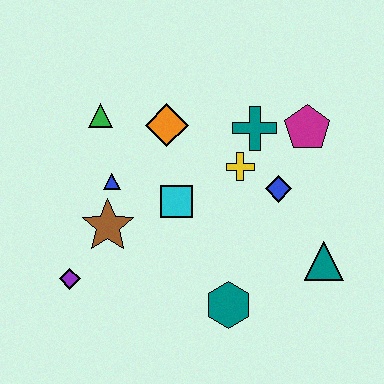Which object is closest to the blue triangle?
The brown star is closest to the blue triangle.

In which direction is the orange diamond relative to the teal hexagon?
The orange diamond is above the teal hexagon.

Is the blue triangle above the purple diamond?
Yes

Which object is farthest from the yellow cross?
The purple diamond is farthest from the yellow cross.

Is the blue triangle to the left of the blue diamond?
Yes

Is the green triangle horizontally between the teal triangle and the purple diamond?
Yes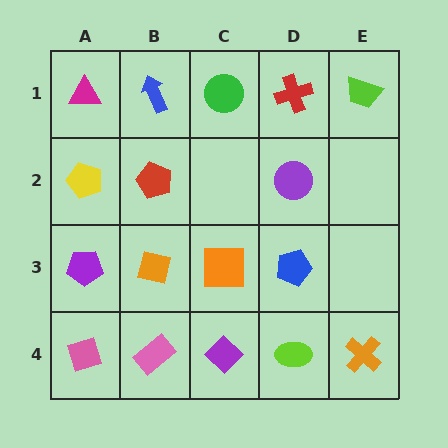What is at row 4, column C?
A purple diamond.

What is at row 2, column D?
A purple circle.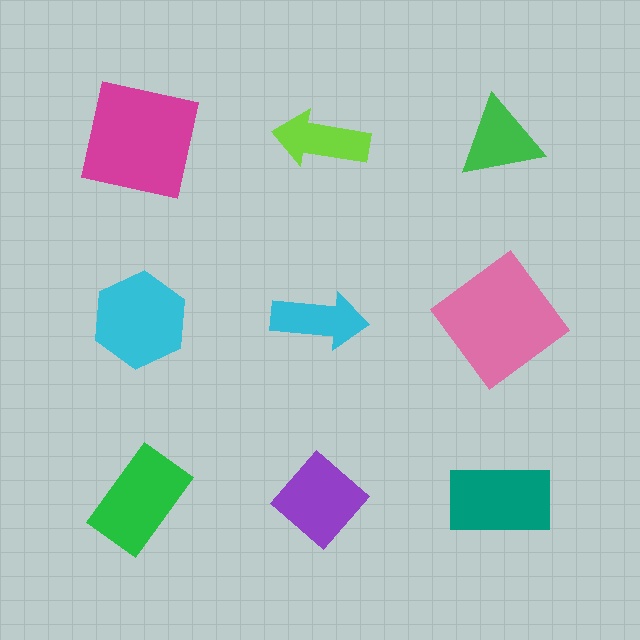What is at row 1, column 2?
A lime arrow.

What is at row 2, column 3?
A pink diamond.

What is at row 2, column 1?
A cyan hexagon.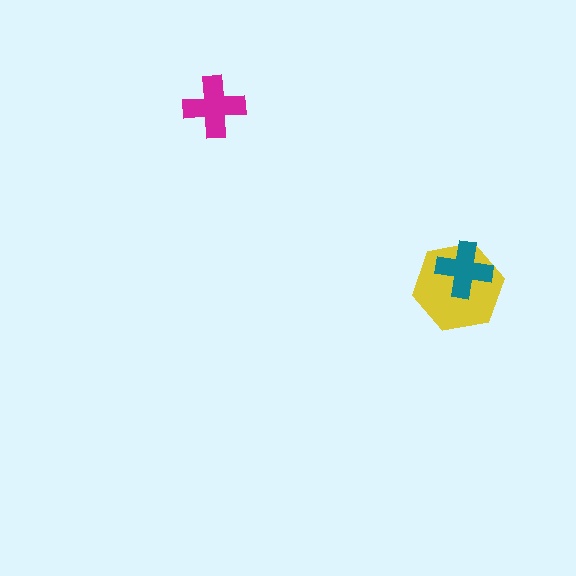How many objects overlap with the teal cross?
1 object overlaps with the teal cross.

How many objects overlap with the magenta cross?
0 objects overlap with the magenta cross.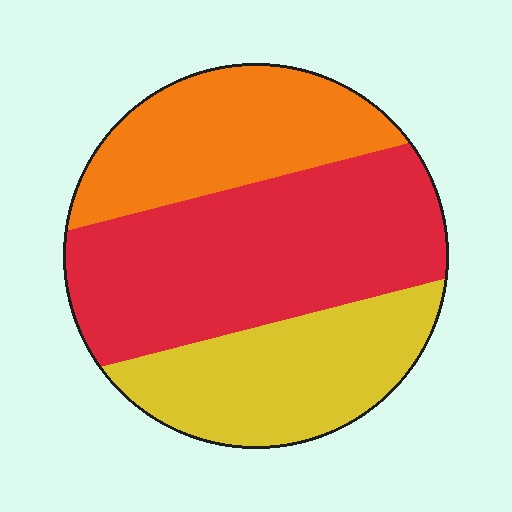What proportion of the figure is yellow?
Yellow covers about 30% of the figure.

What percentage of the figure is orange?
Orange covers about 25% of the figure.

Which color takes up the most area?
Red, at roughly 45%.